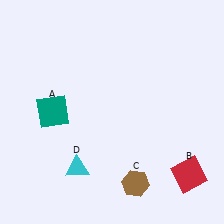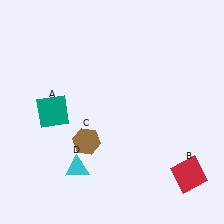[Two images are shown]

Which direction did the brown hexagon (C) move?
The brown hexagon (C) moved left.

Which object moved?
The brown hexagon (C) moved left.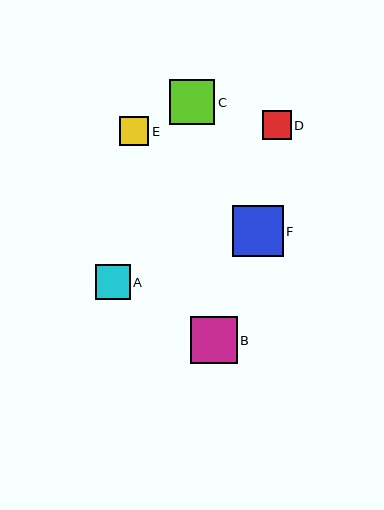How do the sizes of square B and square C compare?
Square B and square C are approximately the same size.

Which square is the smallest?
Square D is the smallest with a size of approximately 29 pixels.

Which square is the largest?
Square F is the largest with a size of approximately 51 pixels.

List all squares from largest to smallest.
From largest to smallest: F, B, C, A, E, D.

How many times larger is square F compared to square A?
Square F is approximately 1.4 times the size of square A.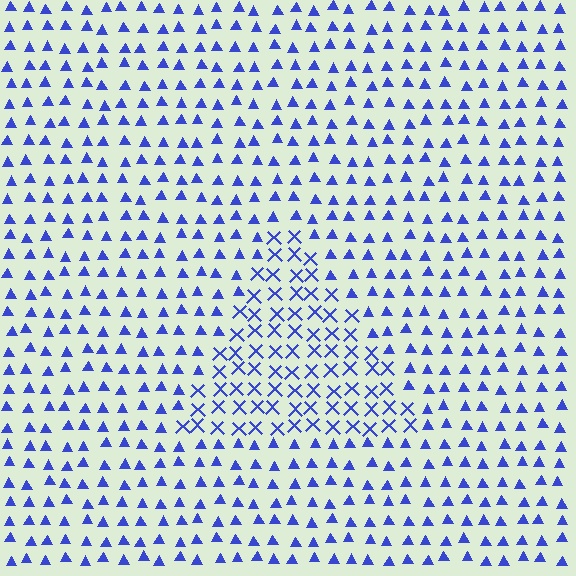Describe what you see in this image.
The image is filled with small blue elements arranged in a uniform grid. A triangle-shaped region contains X marks, while the surrounding area contains triangles. The boundary is defined purely by the change in element shape.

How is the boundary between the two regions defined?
The boundary is defined by a change in element shape: X marks inside vs. triangles outside. All elements share the same color and spacing.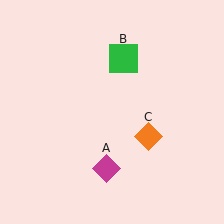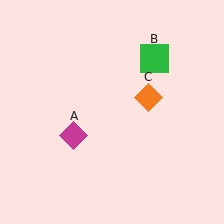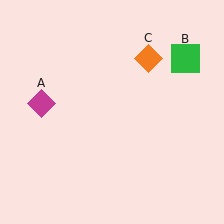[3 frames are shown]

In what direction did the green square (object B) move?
The green square (object B) moved right.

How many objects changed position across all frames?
3 objects changed position: magenta diamond (object A), green square (object B), orange diamond (object C).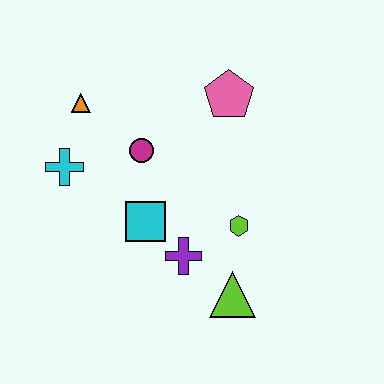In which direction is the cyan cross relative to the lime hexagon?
The cyan cross is to the left of the lime hexagon.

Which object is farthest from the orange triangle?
The lime triangle is farthest from the orange triangle.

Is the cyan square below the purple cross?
No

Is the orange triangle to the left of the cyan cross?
No